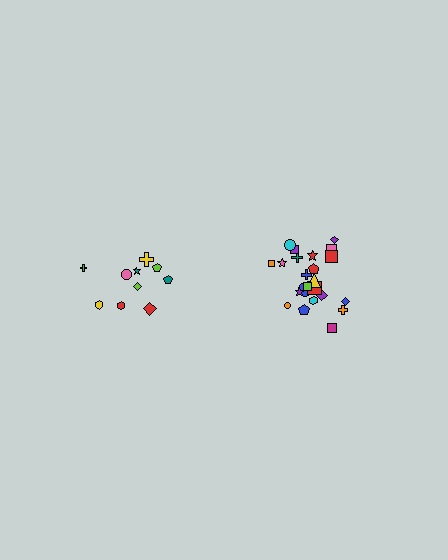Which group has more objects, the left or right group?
The right group.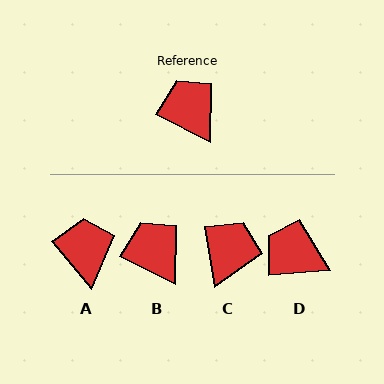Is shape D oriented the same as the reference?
No, it is off by about 32 degrees.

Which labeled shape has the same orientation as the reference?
B.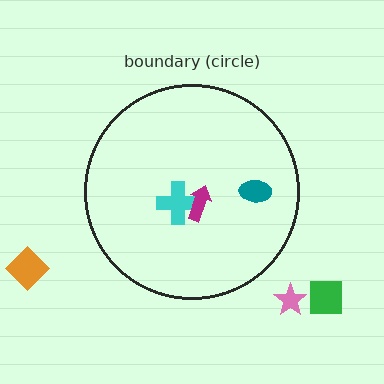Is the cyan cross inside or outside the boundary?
Inside.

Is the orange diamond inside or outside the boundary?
Outside.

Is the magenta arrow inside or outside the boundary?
Inside.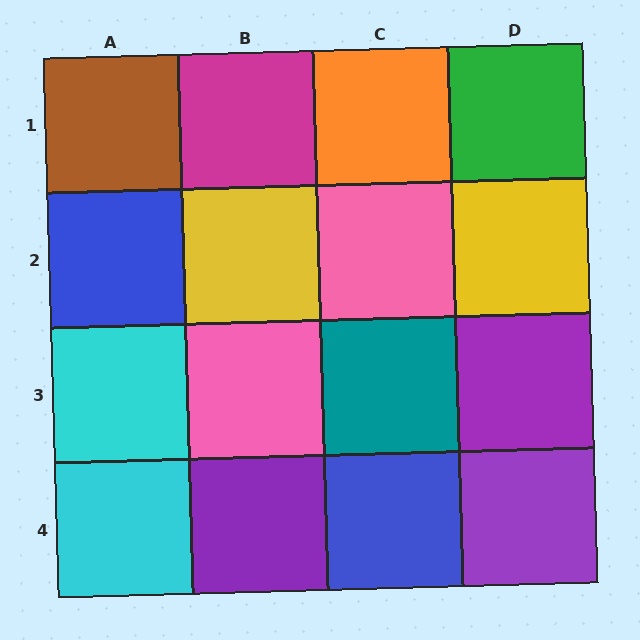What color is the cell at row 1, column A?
Brown.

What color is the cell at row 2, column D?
Yellow.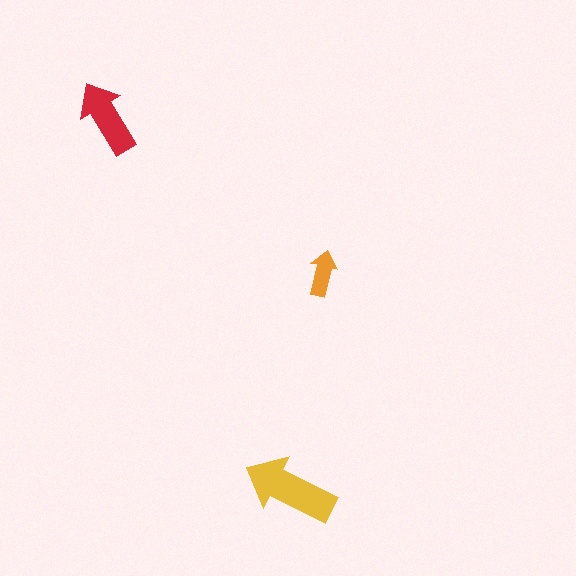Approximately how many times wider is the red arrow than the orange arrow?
About 1.5 times wider.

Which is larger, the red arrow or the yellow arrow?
The yellow one.